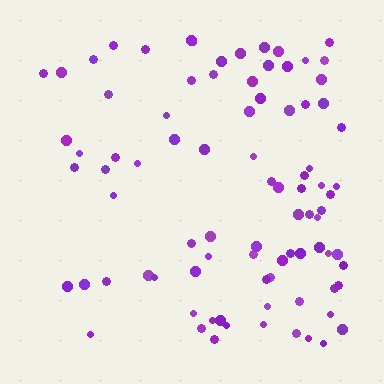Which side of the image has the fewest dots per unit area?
The left.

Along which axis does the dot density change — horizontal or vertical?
Horizontal.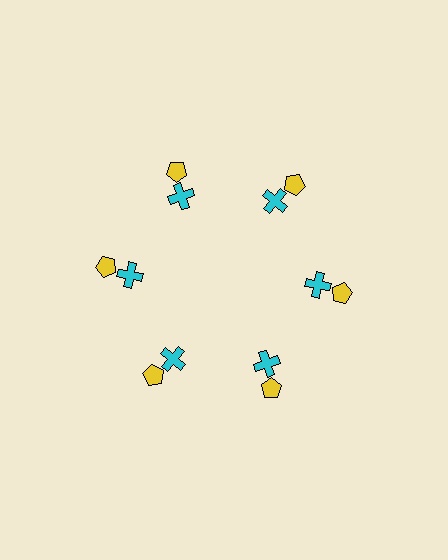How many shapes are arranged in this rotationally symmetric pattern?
There are 12 shapes, arranged in 6 groups of 2.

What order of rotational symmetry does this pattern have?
This pattern has 6-fold rotational symmetry.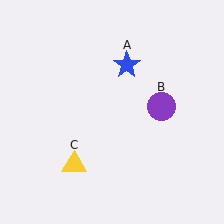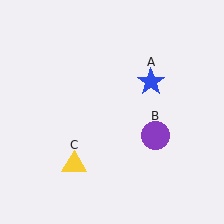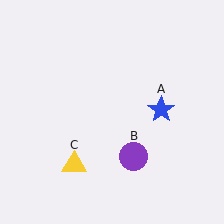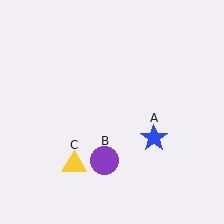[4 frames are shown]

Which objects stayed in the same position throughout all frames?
Yellow triangle (object C) remained stationary.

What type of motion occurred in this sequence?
The blue star (object A), purple circle (object B) rotated clockwise around the center of the scene.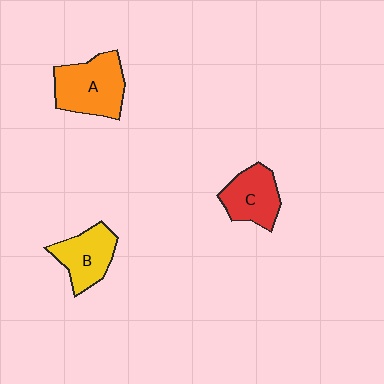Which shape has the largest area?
Shape A (orange).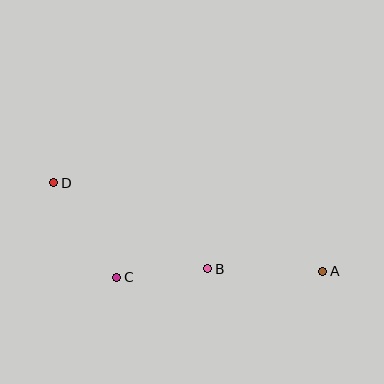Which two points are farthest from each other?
Points A and D are farthest from each other.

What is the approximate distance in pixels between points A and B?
The distance between A and B is approximately 115 pixels.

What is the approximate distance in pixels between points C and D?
The distance between C and D is approximately 113 pixels.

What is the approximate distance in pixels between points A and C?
The distance between A and C is approximately 206 pixels.